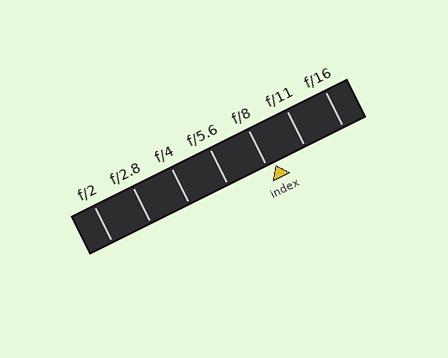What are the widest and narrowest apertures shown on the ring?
The widest aperture shown is f/2 and the narrowest is f/16.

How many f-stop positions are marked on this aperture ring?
There are 7 f-stop positions marked.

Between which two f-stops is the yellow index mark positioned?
The index mark is between f/8 and f/11.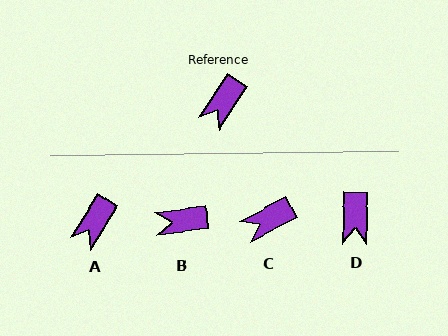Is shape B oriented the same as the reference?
No, it is off by about 51 degrees.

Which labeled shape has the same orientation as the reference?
A.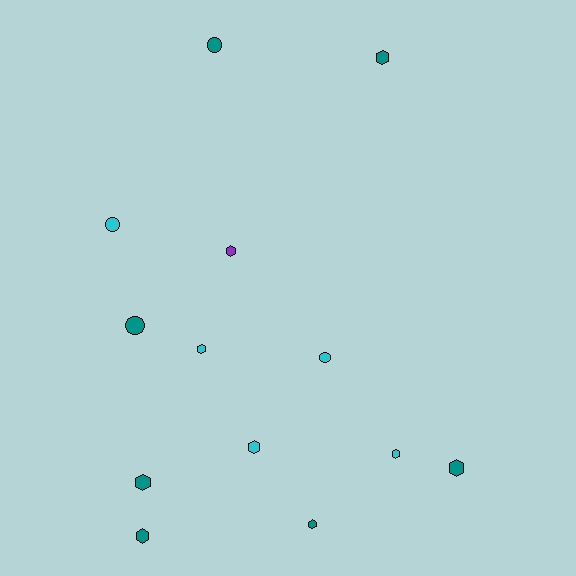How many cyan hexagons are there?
There are 3 cyan hexagons.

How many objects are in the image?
There are 13 objects.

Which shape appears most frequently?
Hexagon, with 9 objects.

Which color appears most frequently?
Teal, with 7 objects.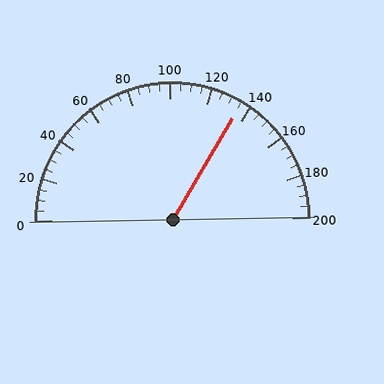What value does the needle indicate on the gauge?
The needle indicates approximately 135.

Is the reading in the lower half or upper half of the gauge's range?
The reading is in the upper half of the range (0 to 200).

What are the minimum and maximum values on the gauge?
The gauge ranges from 0 to 200.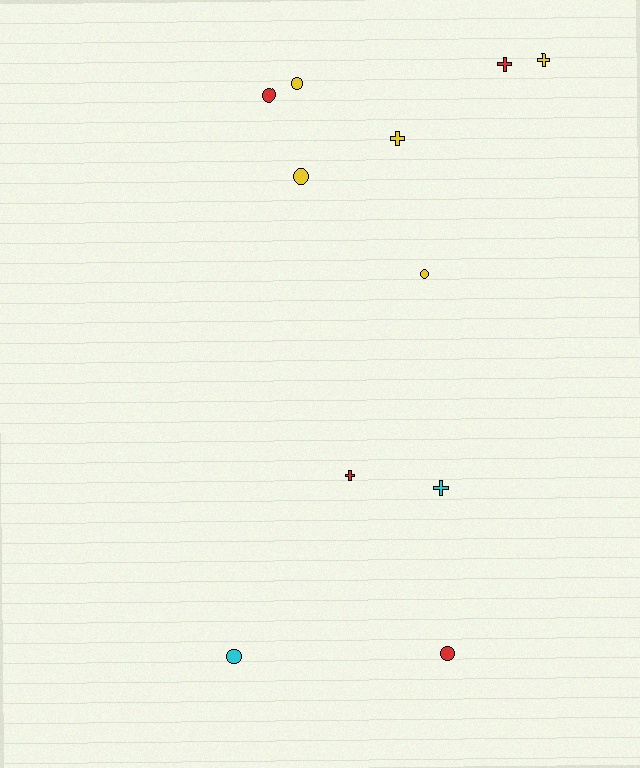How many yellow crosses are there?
There are 2 yellow crosses.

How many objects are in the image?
There are 11 objects.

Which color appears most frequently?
Yellow, with 5 objects.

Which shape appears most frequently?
Circle, with 6 objects.